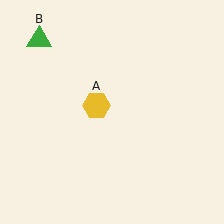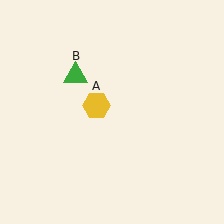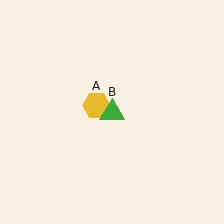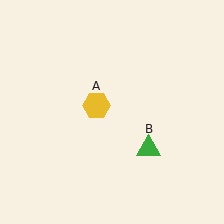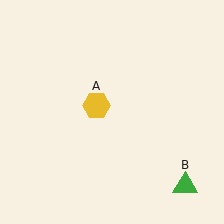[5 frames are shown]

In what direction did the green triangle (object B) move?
The green triangle (object B) moved down and to the right.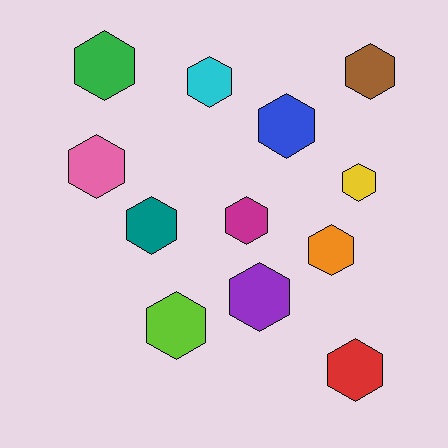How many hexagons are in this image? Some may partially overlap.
There are 12 hexagons.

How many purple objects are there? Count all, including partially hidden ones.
There is 1 purple object.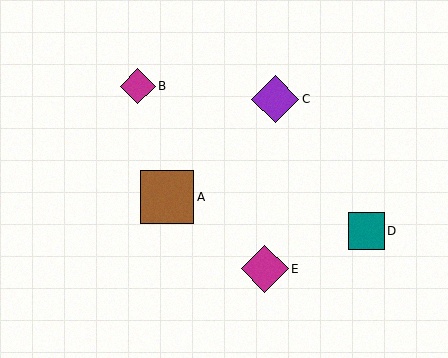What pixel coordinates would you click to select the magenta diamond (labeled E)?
Click at (265, 269) to select the magenta diamond E.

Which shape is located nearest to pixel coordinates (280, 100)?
The purple diamond (labeled C) at (275, 99) is nearest to that location.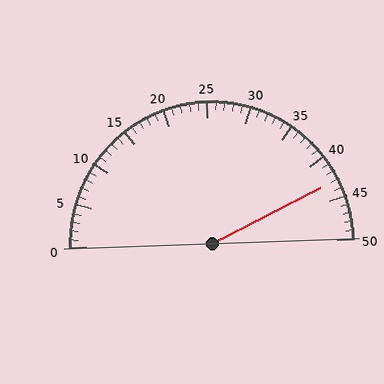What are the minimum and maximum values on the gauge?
The gauge ranges from 0 to 50.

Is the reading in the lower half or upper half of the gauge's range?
The reading is in the upper half of the range (0 to 50).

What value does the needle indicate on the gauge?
The needle indicates approximately 43.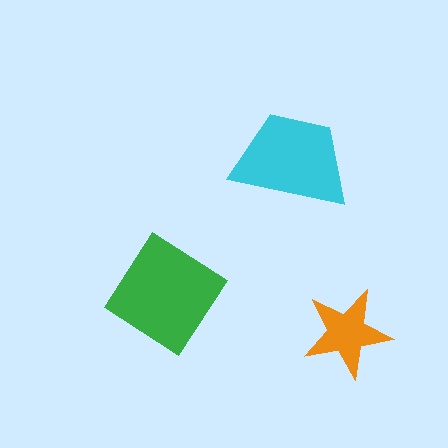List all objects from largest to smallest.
The green diamond, the cyan trapezoid, the orange star.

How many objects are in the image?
There are 3 objects in the image.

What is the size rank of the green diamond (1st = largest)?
1st.